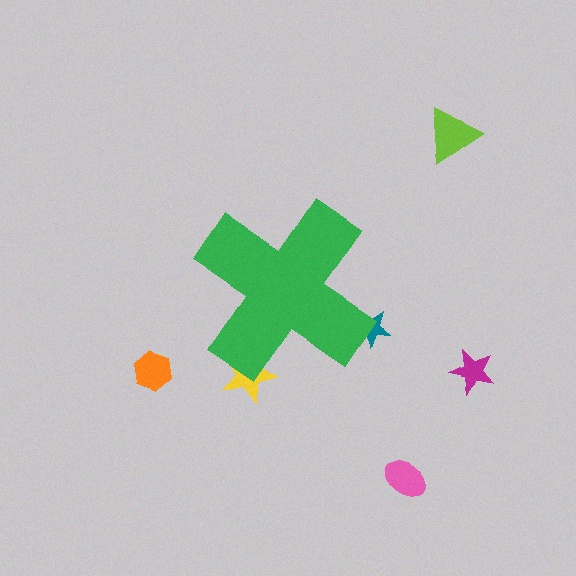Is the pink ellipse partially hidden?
No, the pink ellipse is fully visible.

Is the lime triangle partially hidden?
No, the lime triangle is fully visible.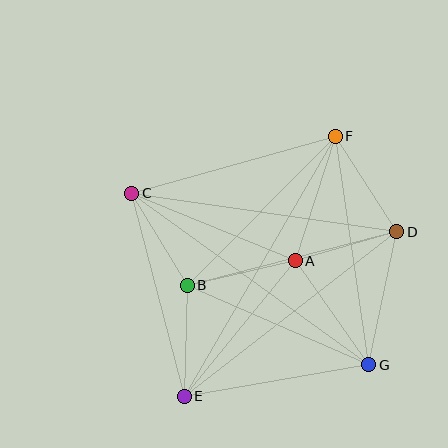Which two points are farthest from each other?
Points E and F are farthest from each other.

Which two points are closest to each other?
Points A and D are closest to each other.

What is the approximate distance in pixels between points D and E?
The distance between D and E is approximately 269 pixels.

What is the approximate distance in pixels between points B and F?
The distance between B and F is approximately 210 pixels.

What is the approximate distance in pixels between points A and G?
The distance between A and G is approximately 127 pixels.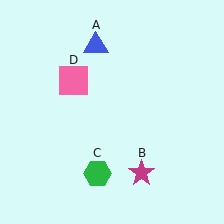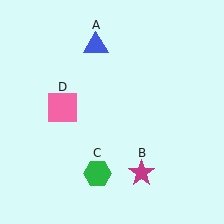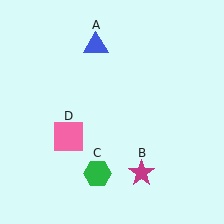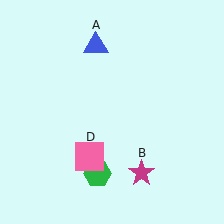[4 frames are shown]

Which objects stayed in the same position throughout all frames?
Blue triangle (object A) and magenta star (object B) and green hexagon (object C) remained stationary.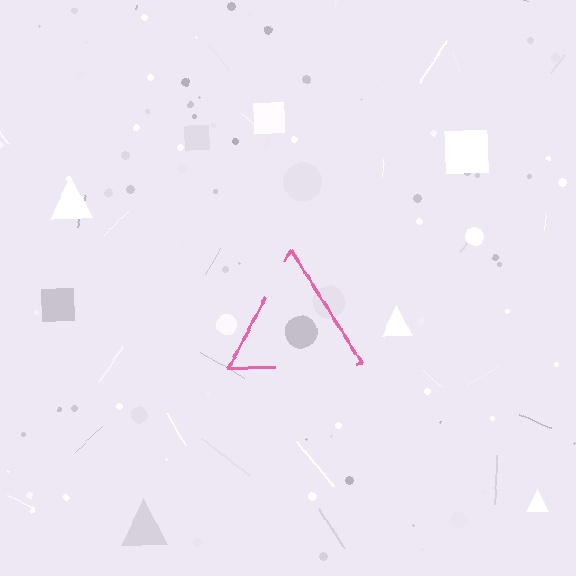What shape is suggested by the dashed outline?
The dashed outline suggests a triangle.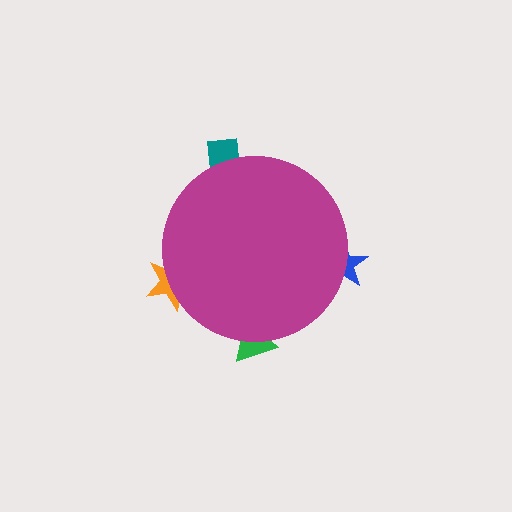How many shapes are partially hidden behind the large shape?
4 shapes are partially hidden.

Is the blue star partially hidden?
Yes, the blue star is partially hidden behind the magenta circle.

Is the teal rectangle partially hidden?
Yes, the teal rectangle is partially hidden behind the magenta circle.